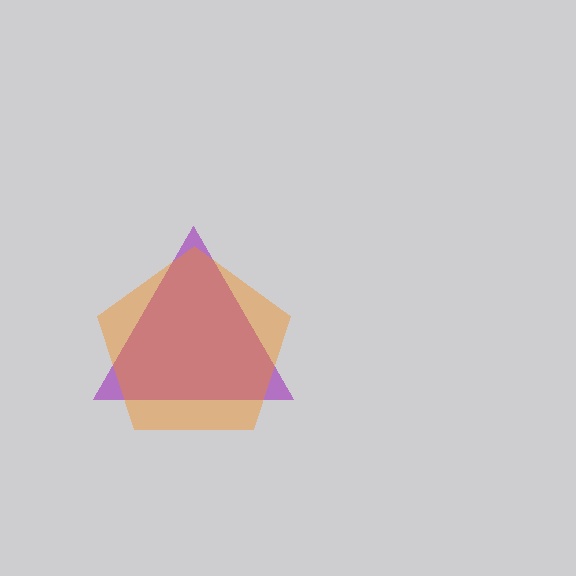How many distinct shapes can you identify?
There are 2 distinct shapes: a purple triangle, an orange pentagon.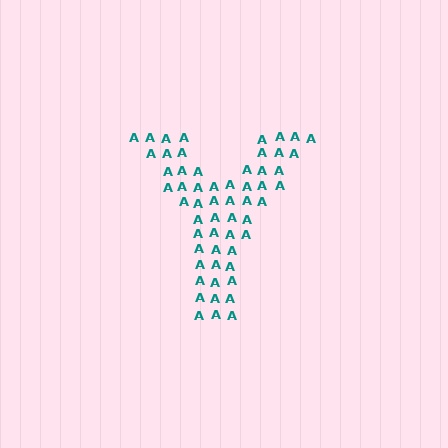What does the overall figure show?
The overall figure shows the letter Y.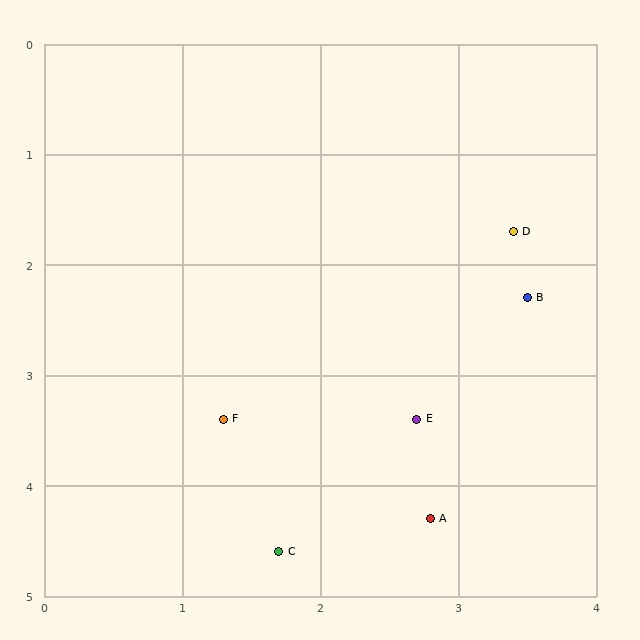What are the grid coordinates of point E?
Point E is at approximately (2.7, 3.4).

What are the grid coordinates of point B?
Point B is at approximately (3.5, 2.3).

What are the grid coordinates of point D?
Point D is at approximately (3.4, 1.7).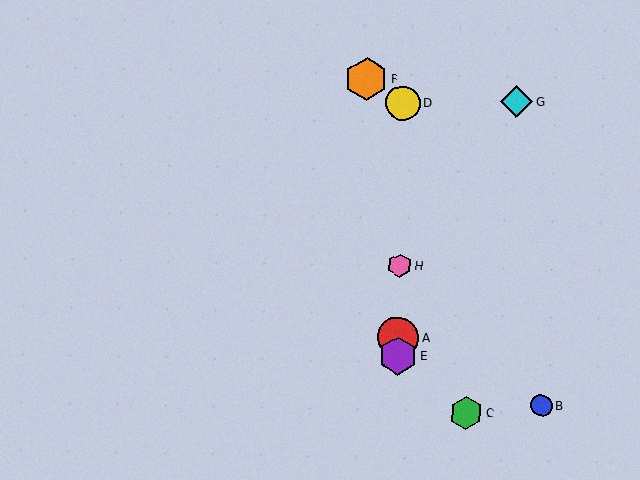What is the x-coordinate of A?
Object A is at x≈398.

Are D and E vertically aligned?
Yes, both are at x≈403.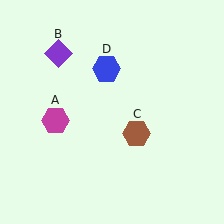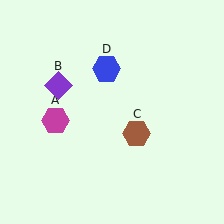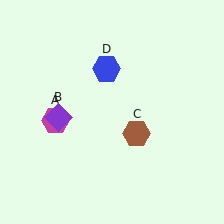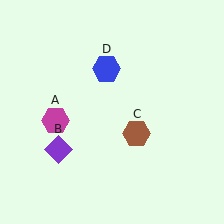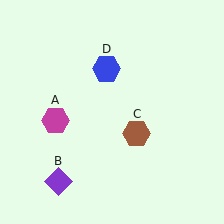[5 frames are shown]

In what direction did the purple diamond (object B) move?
The purple diamond (object B) moved down.